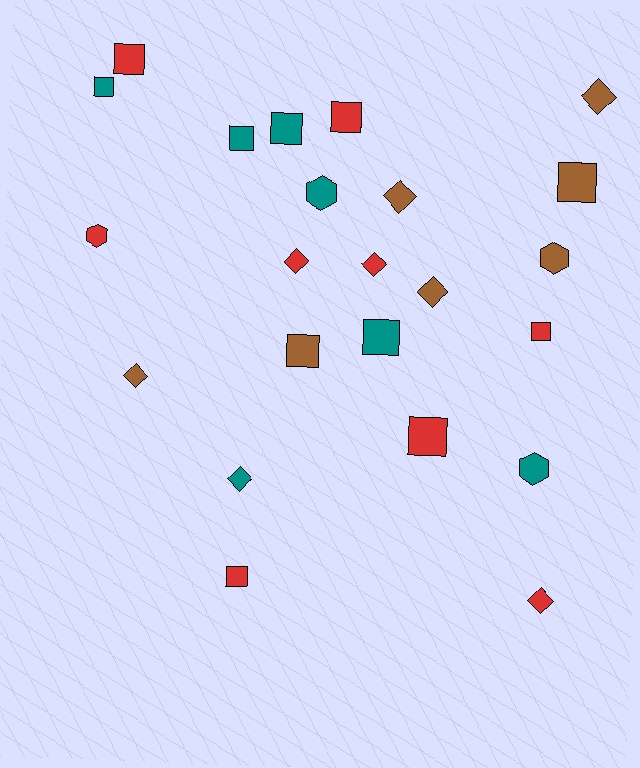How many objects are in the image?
There are 23 objects.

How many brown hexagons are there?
There is 1 brown hexagon.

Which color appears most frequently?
Red, with 9 objects.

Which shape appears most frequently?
Square, with 11 objects.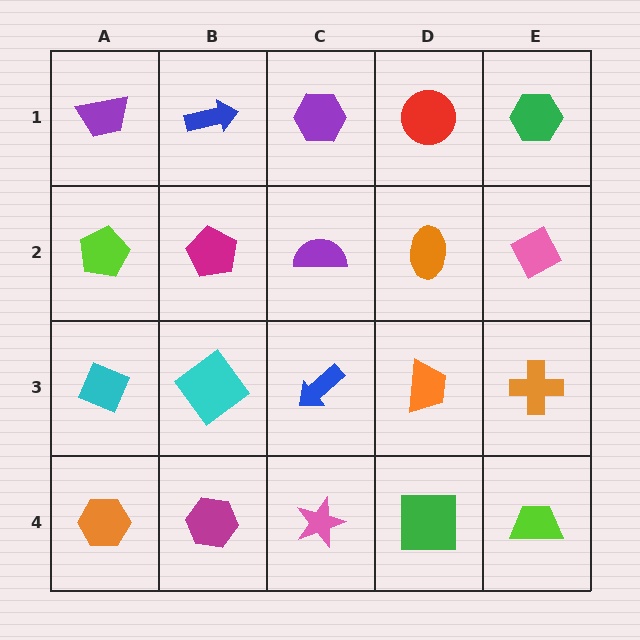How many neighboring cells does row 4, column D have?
3.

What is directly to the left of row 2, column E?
An orange ellipse.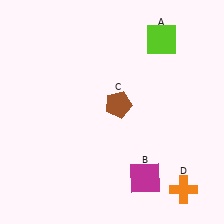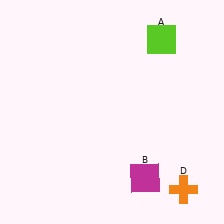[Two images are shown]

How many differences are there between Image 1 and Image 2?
There is 1 difference between the two images.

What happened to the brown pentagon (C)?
The brown pentagon (C) was removed in Image 2. It was in the top-right area of Image 1.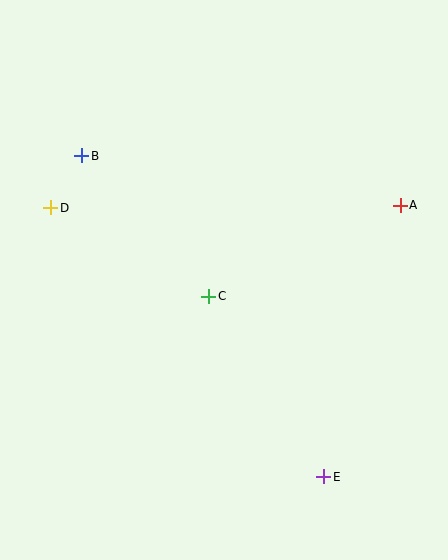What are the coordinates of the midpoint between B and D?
The midpoint between B and D is at (66, 182).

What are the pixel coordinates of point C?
Point C is at (209, 296).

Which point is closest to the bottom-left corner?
Point E is closest to the bottom-left corner.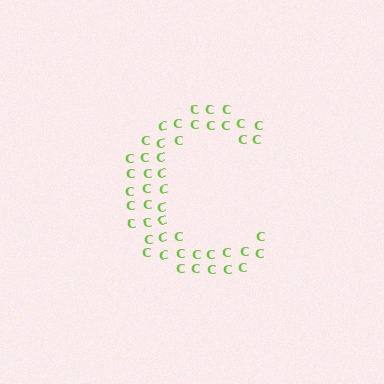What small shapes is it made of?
It is made of small letter C's.